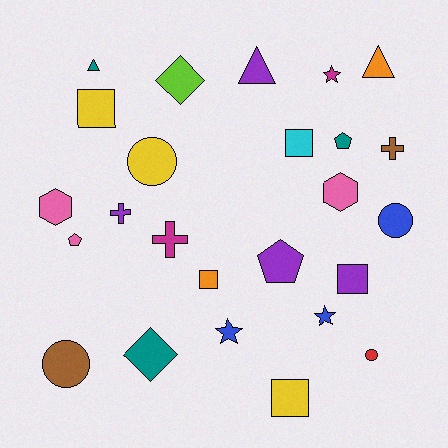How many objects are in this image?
There are 25 objects.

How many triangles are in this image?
There are 3 triangles.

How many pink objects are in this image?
There are 3 pink objects.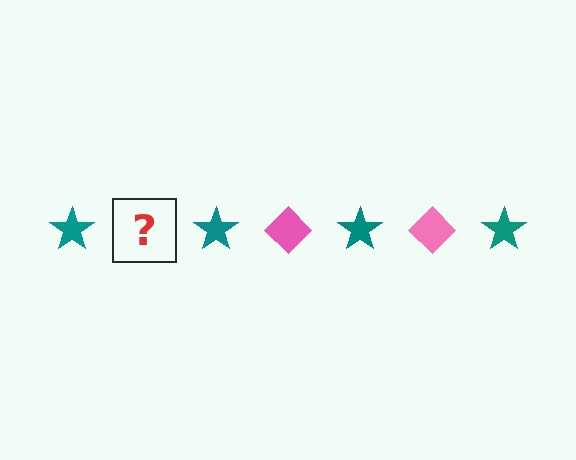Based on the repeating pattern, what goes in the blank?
The blank should be a pink diamond.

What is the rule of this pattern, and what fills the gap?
The rule is that the pattern alternates between teal star and pink diamond. The gap should be filled with a pink diamond.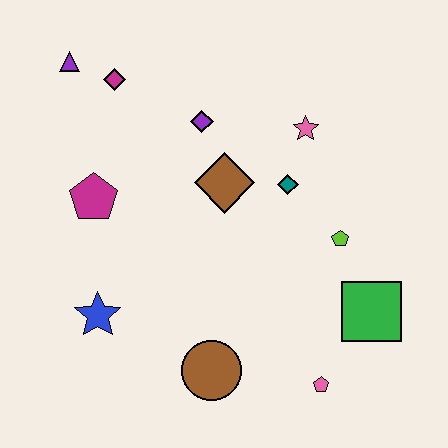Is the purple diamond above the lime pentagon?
Yes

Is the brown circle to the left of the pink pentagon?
Yes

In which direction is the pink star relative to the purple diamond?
The pink star is to the right of the purple diamond.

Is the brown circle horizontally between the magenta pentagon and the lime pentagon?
Yes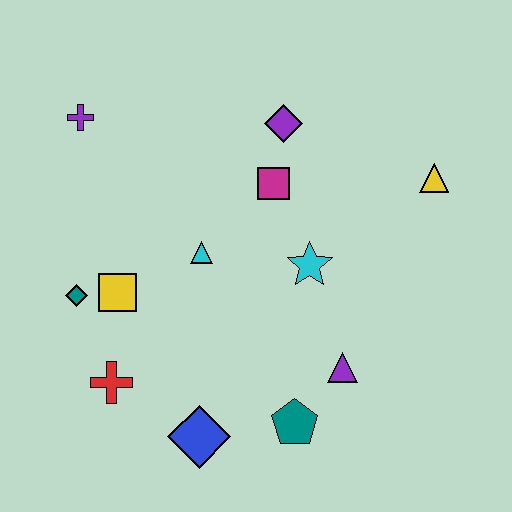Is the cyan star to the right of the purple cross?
Yes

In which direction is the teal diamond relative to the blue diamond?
The teal diamond is above the blue diamond.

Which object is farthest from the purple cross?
The teal pentagon is farthest from the purple cross.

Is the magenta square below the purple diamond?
Yes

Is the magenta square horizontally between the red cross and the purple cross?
No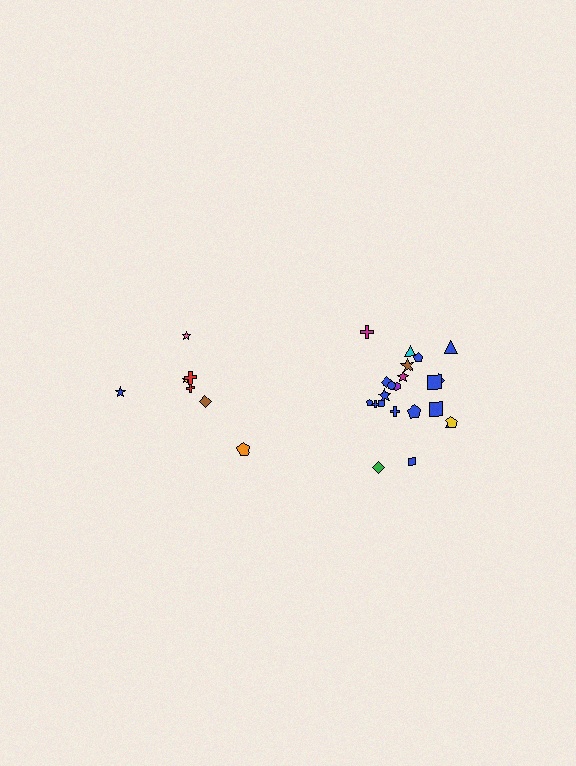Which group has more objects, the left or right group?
The right group.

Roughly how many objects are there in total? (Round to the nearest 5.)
Roughly 30 objects in total.